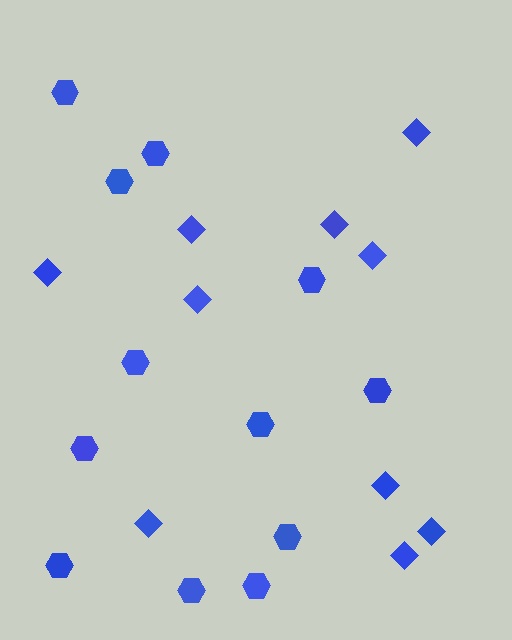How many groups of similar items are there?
There are 2 groups: one group of hexagons (12) and one group of diamonds (10).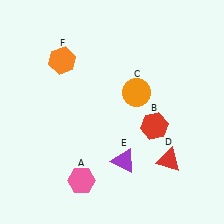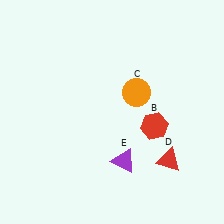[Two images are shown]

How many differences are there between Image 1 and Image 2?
There are 2 differences between the two images.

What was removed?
The pink hexagon (A), the orange hexagon (F) were removed in Image 2.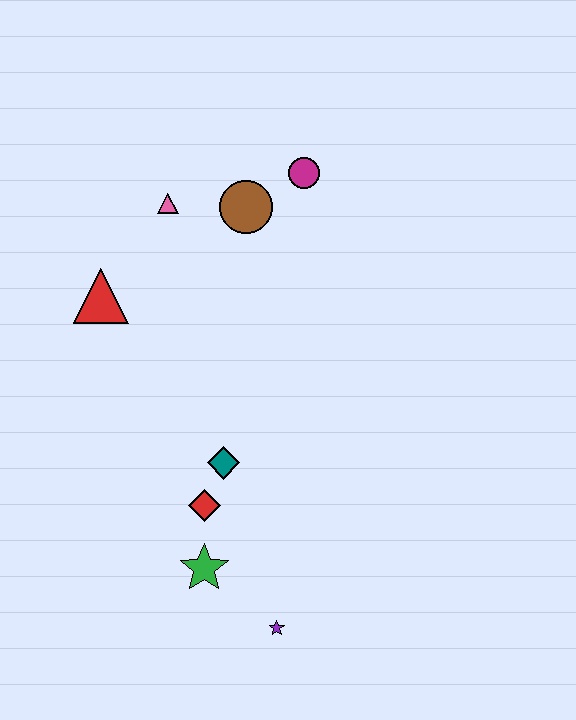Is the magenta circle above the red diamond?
Yes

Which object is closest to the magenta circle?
The brown circle is closest to the magenta circle.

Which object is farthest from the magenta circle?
The purple star is farthest from the magenta circle.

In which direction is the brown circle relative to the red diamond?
The brown circle is above the red diamond.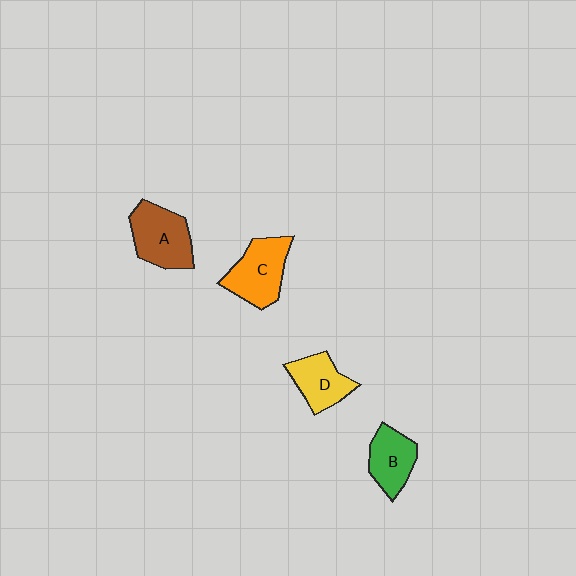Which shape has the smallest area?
Shape B (green).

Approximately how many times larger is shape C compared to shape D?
Approximately 1.3 times.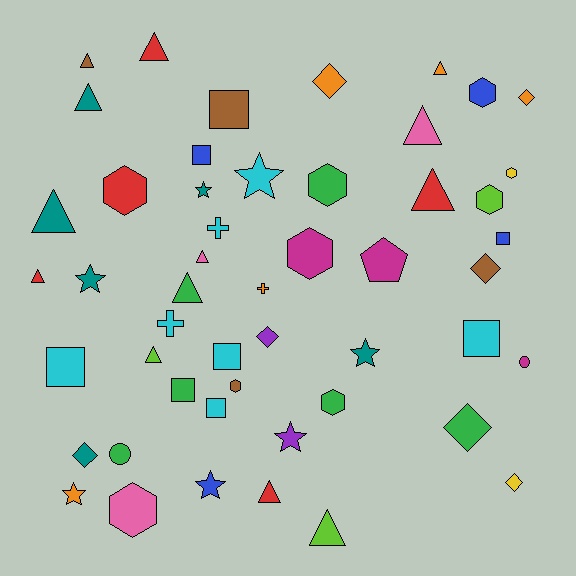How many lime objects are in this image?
There are 3 lime objects.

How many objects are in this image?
There are 50 objects.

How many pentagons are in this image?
There is 1 pentagon.